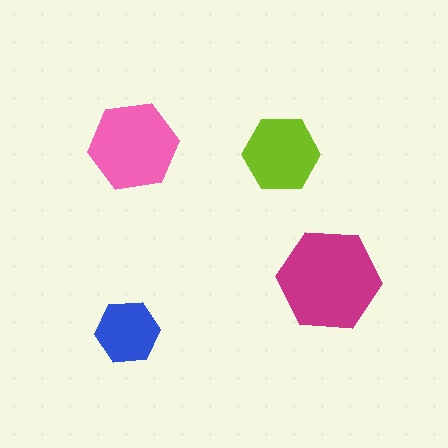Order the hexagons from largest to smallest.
the magenta one, the pink one, the lime one, the blue one.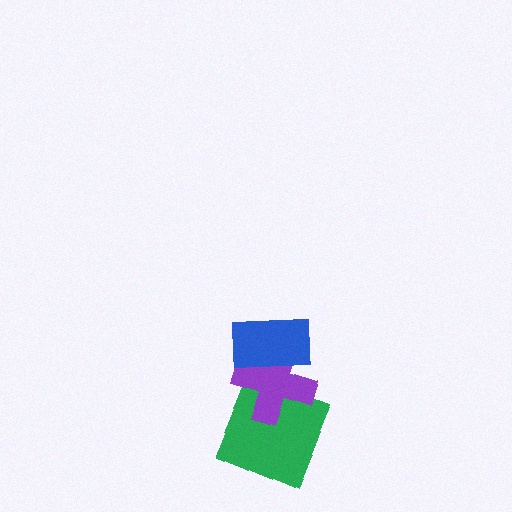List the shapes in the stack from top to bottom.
From top to bottom: the blue rectangle, the purple cross, the green square.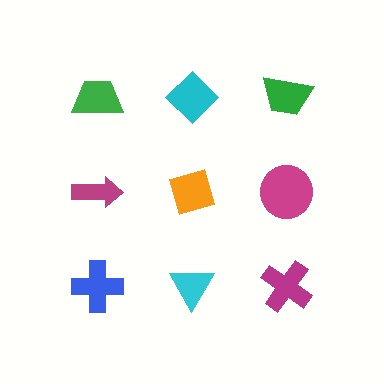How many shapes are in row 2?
3 shapes.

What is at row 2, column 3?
A magenta circle.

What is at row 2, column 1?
A magenta arrow.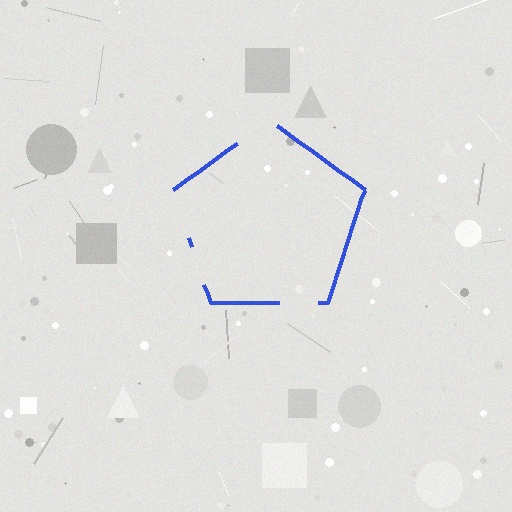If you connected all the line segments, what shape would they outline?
They would outline a pentagon.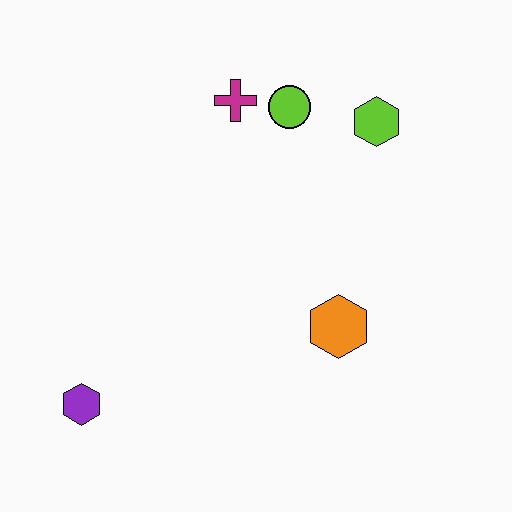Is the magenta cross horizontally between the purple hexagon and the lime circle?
Yes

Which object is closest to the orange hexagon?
The lime hexagon is closest to the orange hexagon.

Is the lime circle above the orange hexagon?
Yes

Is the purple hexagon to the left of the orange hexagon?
Yes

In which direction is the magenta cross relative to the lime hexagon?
The magenta cross is to the left of the lime hexagon.